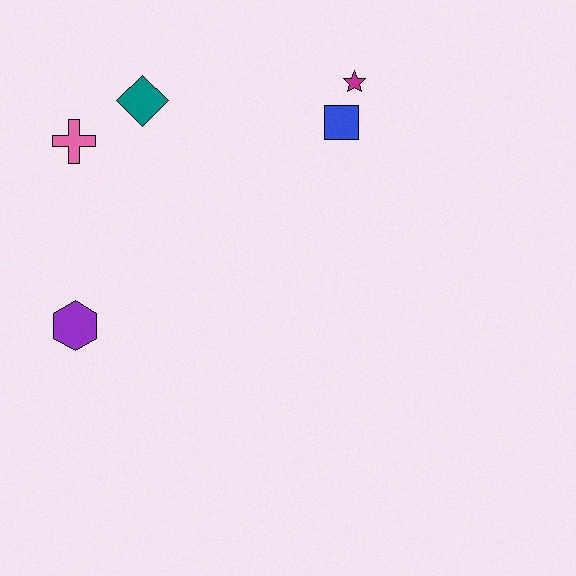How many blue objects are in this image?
There is 1 blue object.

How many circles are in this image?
There are no circles.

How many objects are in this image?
There are 5 objects.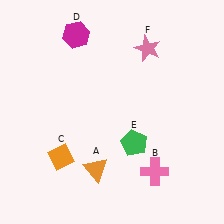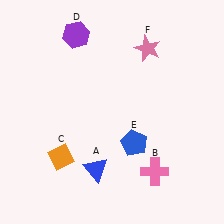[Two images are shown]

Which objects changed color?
A changed from orange to blue. D changed from magenta to purple. E changed from green to blue.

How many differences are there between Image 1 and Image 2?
There are 3 differences between the two images.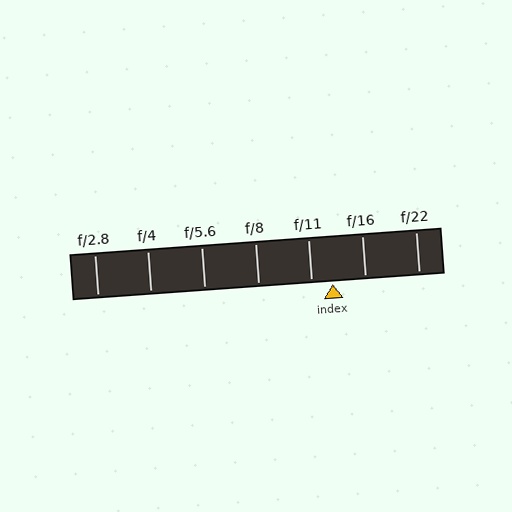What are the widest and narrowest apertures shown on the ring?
The widest aperture shown is f/2.8 and the narrowest is f/22.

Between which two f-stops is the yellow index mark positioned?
The index mark is between f/11 and f/16.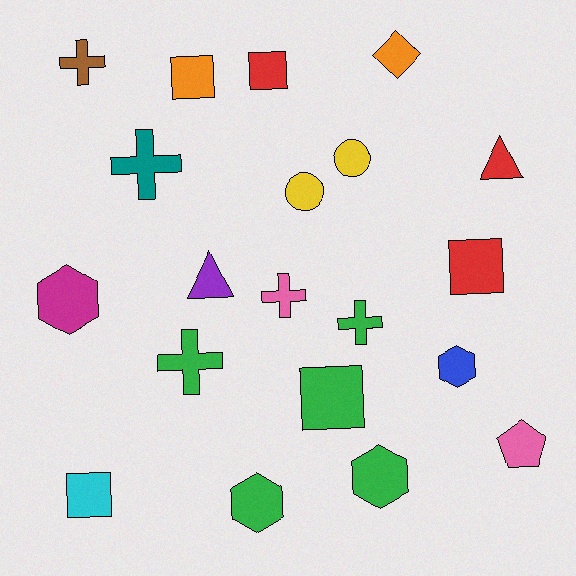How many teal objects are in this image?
There is 1 teal object.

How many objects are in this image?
There are 20 objects.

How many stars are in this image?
There are no stars.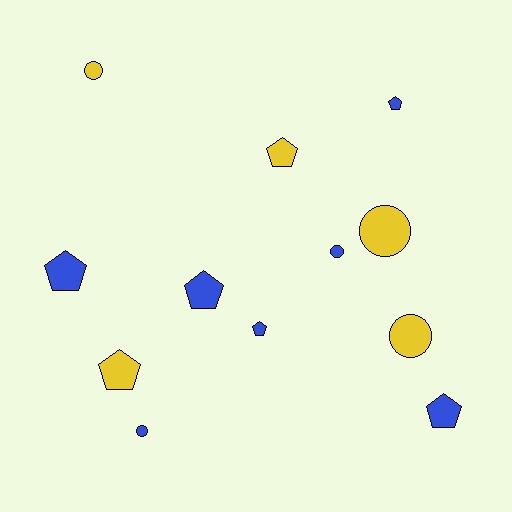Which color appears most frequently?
Blue, with 7 objects.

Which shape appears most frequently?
Pentagon, with 7 objects.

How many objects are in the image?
There are 12 objects.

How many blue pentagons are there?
There are 5 blue pentagons.